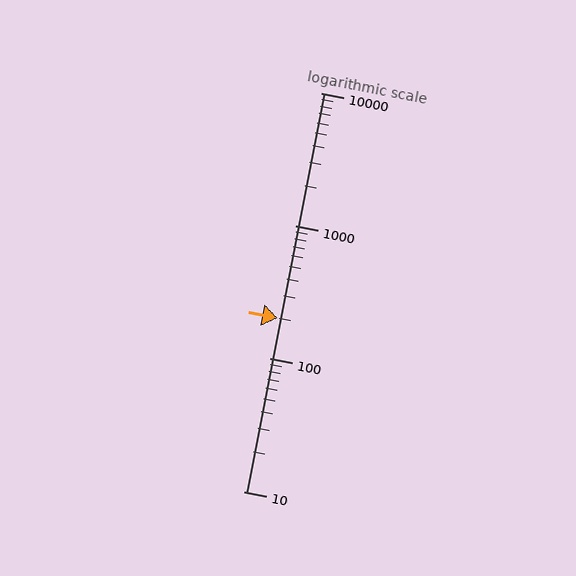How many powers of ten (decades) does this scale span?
The scale spans 3 decades, from 10 to 10000.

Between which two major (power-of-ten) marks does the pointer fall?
The pointer is between 100 and 1000.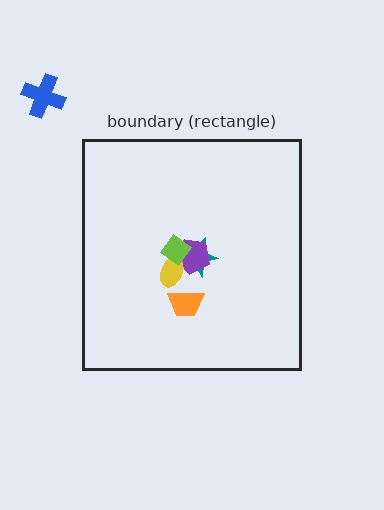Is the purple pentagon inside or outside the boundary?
Inside.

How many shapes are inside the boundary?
5 inside, 1 outside.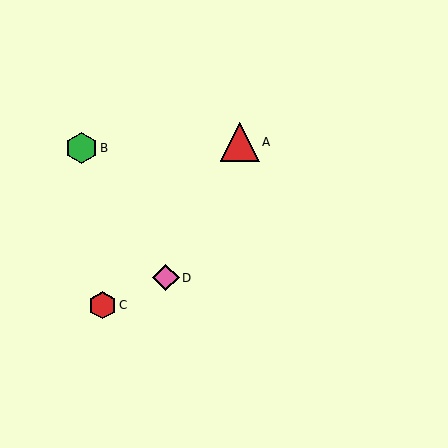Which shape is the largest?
The red triangle (labeled A) is the largest.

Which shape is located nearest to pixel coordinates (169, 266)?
The pink diamond (labeled D) at (166, 278) is nearest to that location.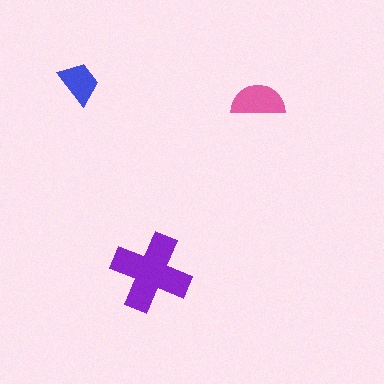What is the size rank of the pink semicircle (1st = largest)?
2nd.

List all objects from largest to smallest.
The purple cross, the pink semicircle, the blue trapezoid.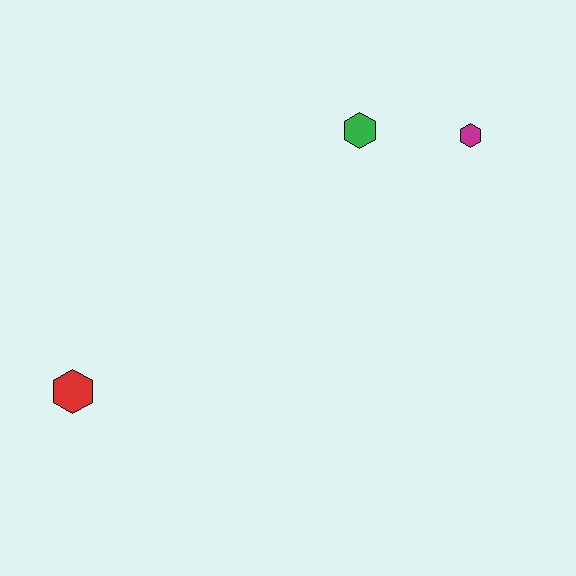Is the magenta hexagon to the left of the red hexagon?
No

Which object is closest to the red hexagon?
The green hexagon is closest to the red hexagon.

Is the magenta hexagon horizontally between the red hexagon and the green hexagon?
No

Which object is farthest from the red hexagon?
The magenta hexagon is farthest from the red hexagon.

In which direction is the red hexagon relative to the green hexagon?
The red hexagon is to the left of the green hexagon.